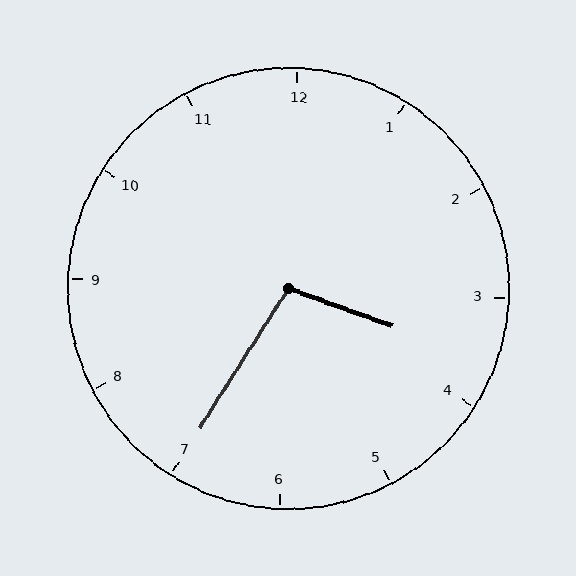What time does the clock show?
3:35.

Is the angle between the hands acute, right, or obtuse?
It is obtuse.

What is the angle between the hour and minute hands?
Approximately 102 degrees.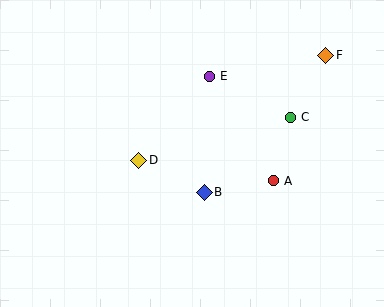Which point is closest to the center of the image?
Point B at (204, 192) is closest to the center.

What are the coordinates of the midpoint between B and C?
The midpoint between B and C is at (248, 155).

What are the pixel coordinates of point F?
Point F is at (326, 55).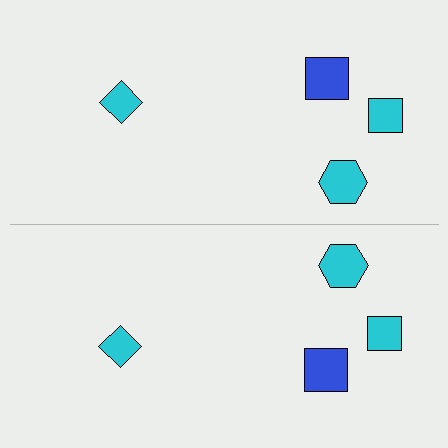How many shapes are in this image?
There are 8 shapes in this image.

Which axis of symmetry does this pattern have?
The pattern has a horizontal axis of symmetry running through the center of the image.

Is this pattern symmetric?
Yes, this pattern has bilateral (reflection) symmetry.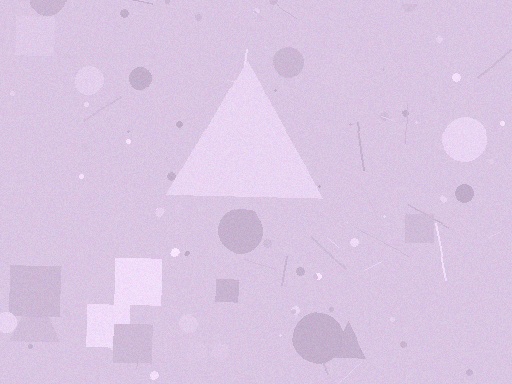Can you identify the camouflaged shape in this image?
The camouflaged shape is a triangle.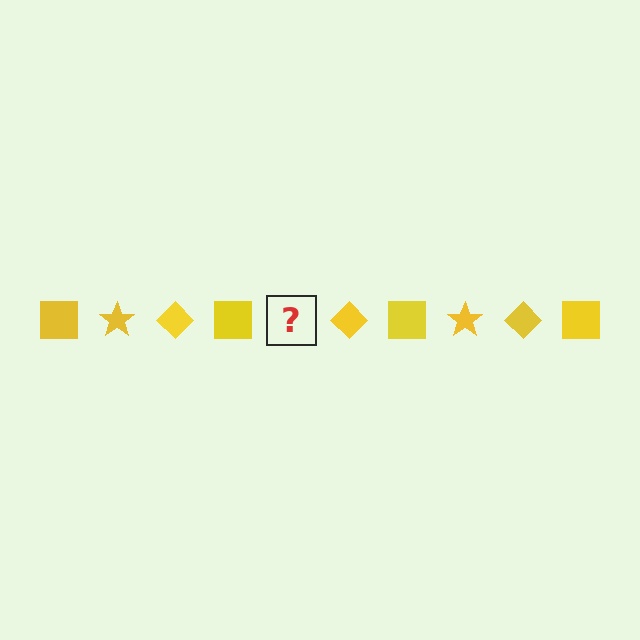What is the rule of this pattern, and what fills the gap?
The rule is that the pattern cycles through square, star, diamond shapes in yellow. The gap should be filled with a yellow star.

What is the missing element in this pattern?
The missing element is a yellow star.